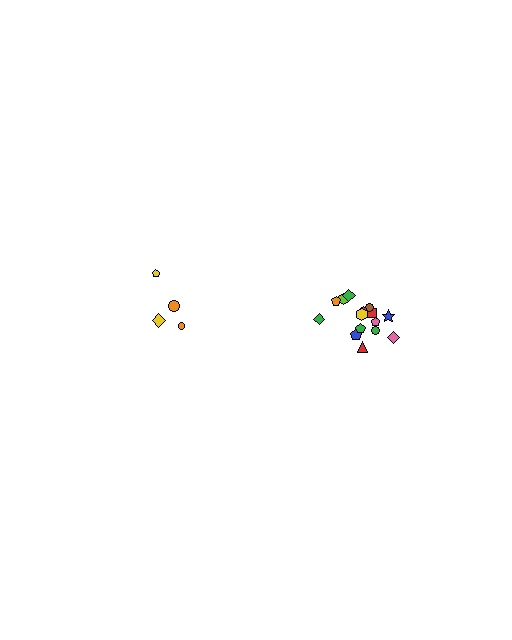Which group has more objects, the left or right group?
The right group.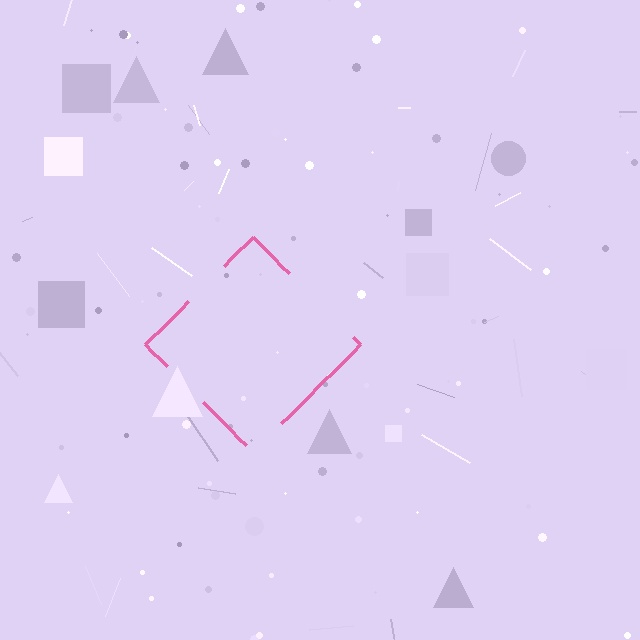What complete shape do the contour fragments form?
The contour fragments form a diamond.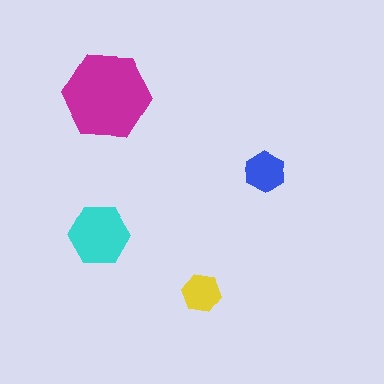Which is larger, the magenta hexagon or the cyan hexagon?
The magenta one.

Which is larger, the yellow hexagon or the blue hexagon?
The blue one.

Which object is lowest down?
The yellow hexagon is bottommost.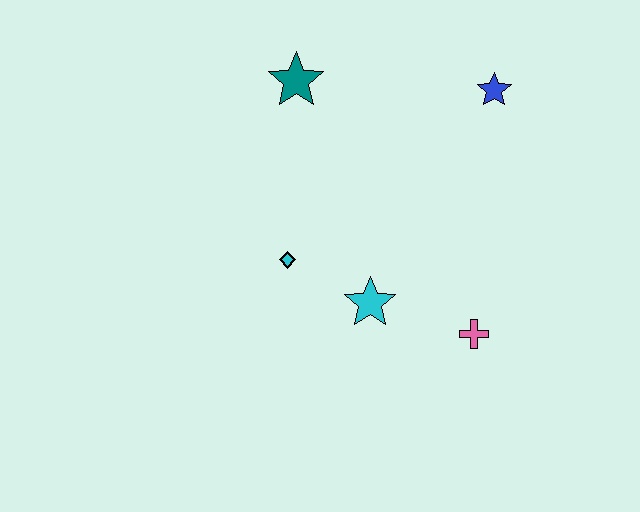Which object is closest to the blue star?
The teal star is closest to the blue star.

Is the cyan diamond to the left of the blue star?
Yes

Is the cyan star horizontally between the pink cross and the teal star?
Yes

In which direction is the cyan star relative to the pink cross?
The cyan star is to the left of the pink cross.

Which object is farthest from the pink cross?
The teal star is farthest from the pink cross.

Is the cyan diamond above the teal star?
No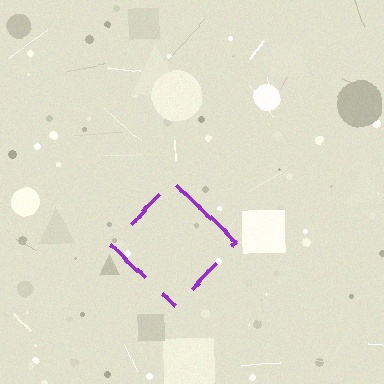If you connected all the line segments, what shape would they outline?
They would outline a diamond.